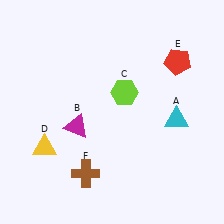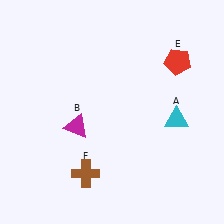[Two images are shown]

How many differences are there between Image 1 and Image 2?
There are 2 differences between the two images.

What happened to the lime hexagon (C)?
The lime hexagon (C) was removed in Image 2. It was in the top-right area of Image 1.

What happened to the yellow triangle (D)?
The yellow triangle (D) was removed in Image 2. It was in the bottom-left area of Image 1.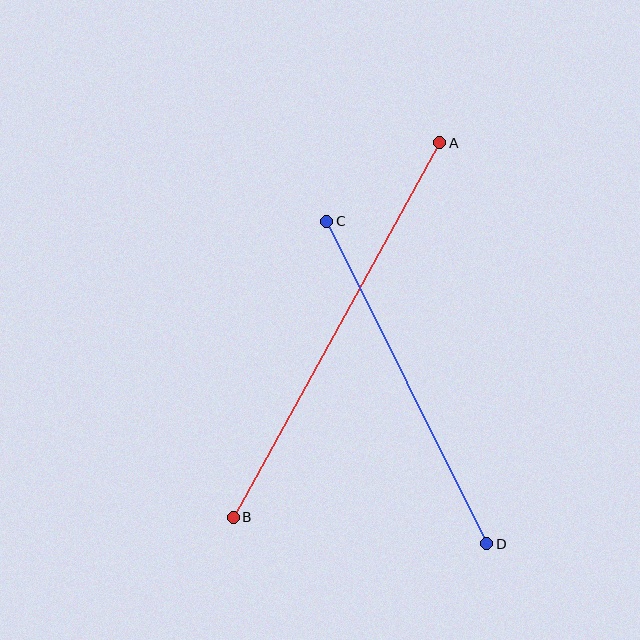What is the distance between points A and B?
The distance is approximately 428 pixels.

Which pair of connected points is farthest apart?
Points A and B are farthest apart.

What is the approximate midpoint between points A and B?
The midpoint is at approximately (337, 330) pixels.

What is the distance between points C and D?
The distance is approximately 360 pixels.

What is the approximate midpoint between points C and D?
The midpoint is at approximately (407, 382) pixels.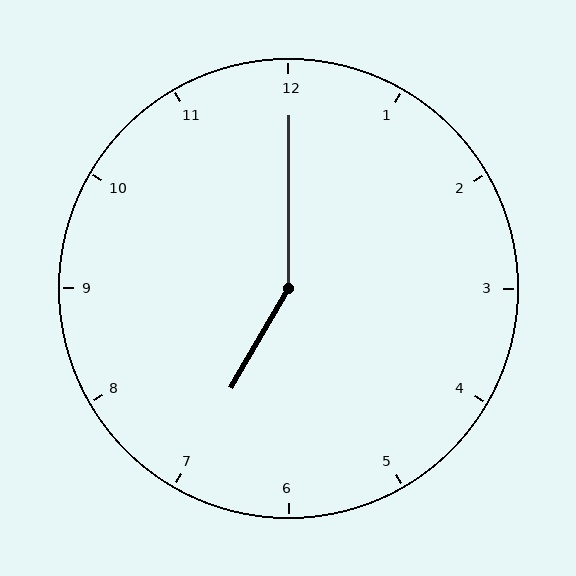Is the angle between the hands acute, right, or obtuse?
It is obtuse.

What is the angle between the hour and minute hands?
Approximately 150 degrees.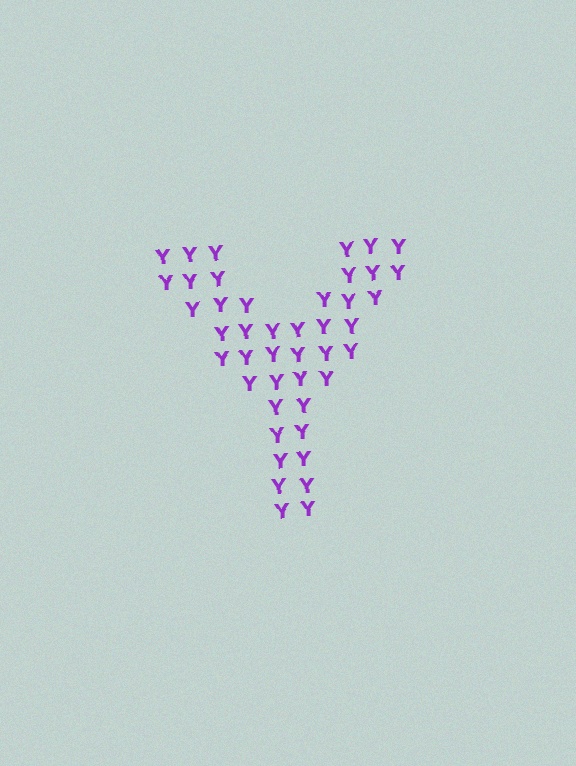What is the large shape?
The large shape is the letter Y.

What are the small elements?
The small elements are letter Y's.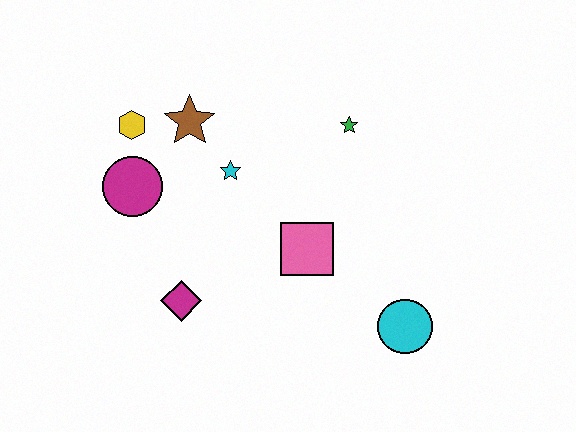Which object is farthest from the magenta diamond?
The green star is farthest from the magenta diamond.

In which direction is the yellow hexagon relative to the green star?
The yellow hexagon is to the left of the green star.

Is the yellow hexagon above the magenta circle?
Yes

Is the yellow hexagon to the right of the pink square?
No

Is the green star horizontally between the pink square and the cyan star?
No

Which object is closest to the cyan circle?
The pink square is closest to the cyan circle.